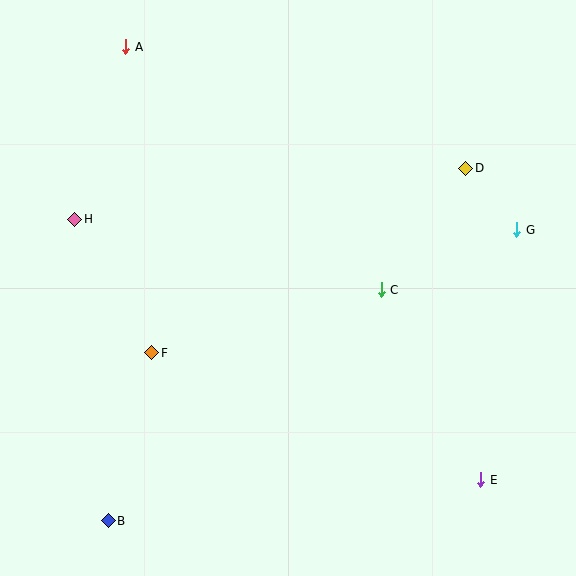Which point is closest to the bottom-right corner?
Point E is closest to the bottom-right corner.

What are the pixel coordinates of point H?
Point H is at (75, 219).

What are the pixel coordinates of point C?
Point C is at (381, 290).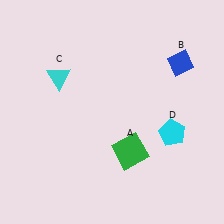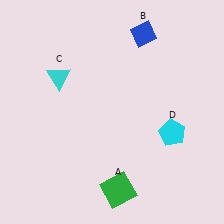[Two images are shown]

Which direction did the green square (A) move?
The green square (A) moved down.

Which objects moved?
The objects that moved are: the green square (A), the blue diamond (B).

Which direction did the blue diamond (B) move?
The blue diamond (B) moved left.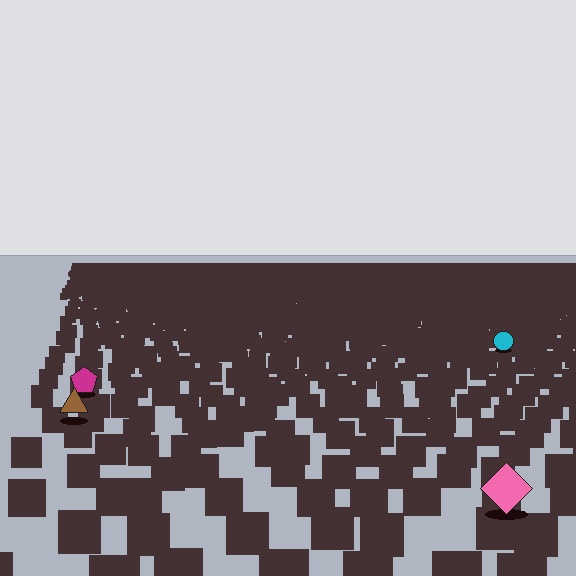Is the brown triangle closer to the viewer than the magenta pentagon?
Yes. The brown triangle is closer — you can tell from the texture gradient: the ground texture is coarser near it.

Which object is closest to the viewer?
The pink diamond is closest. The texture marks near it are larger and more spread out.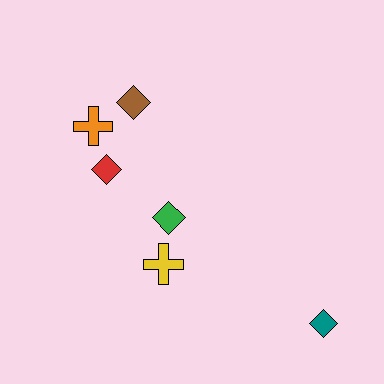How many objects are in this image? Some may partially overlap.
There are 6 objects.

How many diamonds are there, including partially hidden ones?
There are 4 diamonds.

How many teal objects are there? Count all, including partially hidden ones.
There is 1 teal object.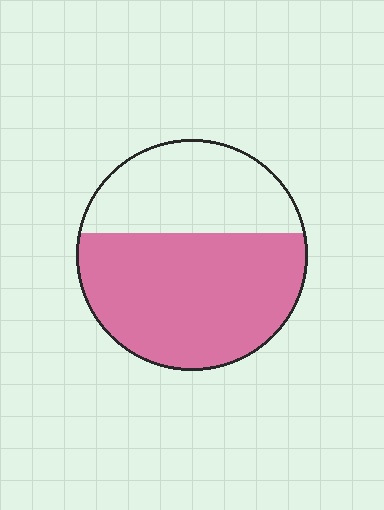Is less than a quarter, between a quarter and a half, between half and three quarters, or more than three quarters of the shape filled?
Between half and three quarters.